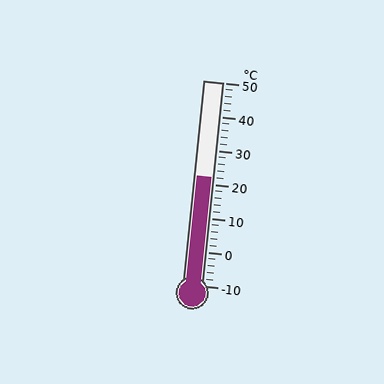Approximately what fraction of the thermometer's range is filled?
The thermometer is filled to approximately 55% of its range.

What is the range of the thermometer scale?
The thermometer scale ranges from -10°C to 50°C.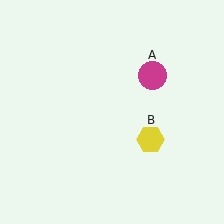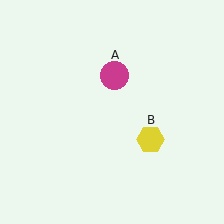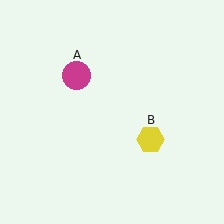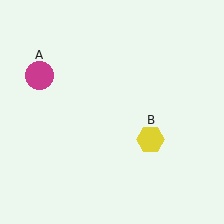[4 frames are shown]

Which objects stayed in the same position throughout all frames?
Yellow hexagon (object B) remained stationary.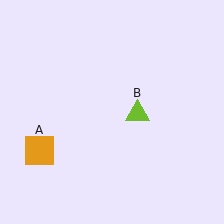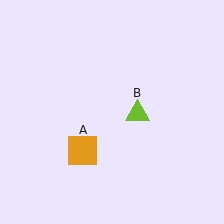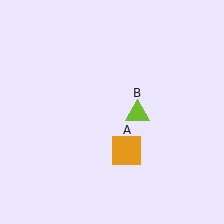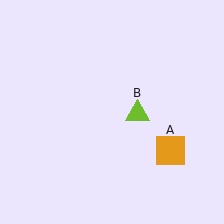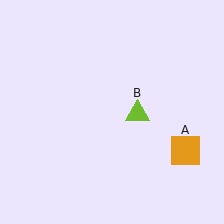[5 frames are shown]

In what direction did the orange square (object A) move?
The orange square (object A) moved right.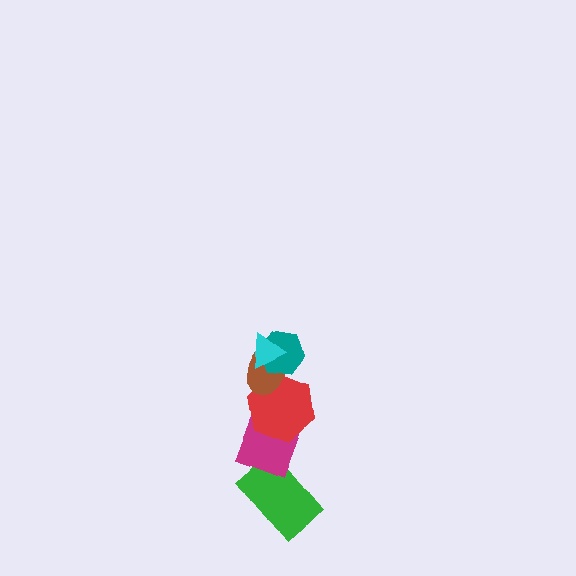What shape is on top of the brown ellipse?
The teal hexagon is on top of the brown ellipse.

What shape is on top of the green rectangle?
The magenta diamond is on top of the green rectangle.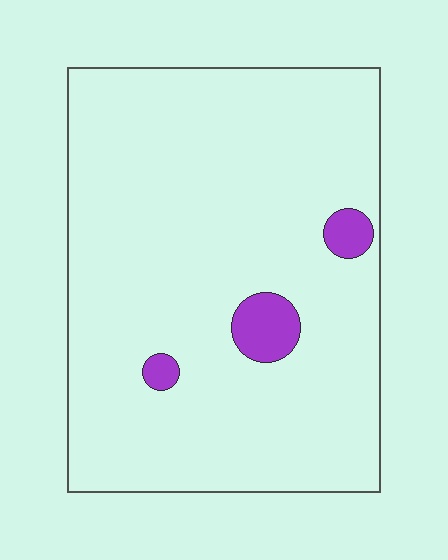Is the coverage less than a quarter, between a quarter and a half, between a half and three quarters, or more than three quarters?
Less than a quarter.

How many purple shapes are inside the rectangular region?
3.